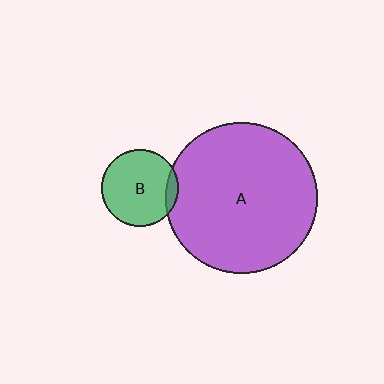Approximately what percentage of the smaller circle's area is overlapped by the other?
Approximately 10%.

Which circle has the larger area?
Circle A (purple).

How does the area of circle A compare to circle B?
Approximately 3.9 times.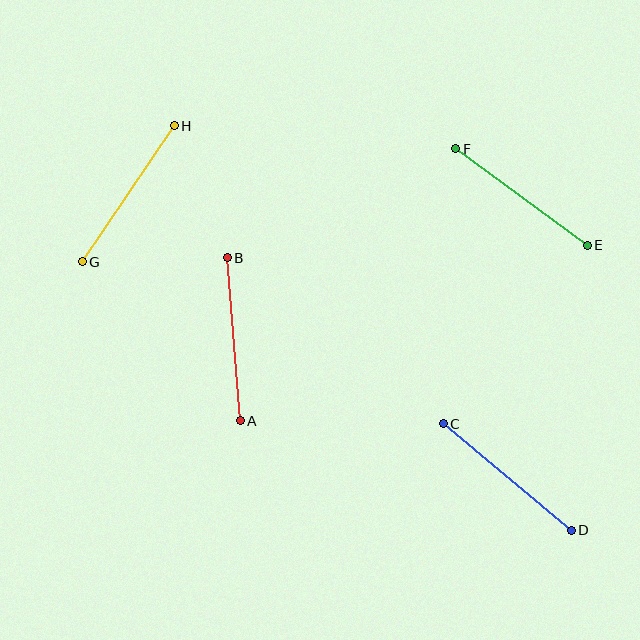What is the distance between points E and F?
The distance is approximately 163 pixels.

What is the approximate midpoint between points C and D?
The midpoint is at approximately (507, 477) pixels.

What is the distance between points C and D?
The distance is approximately 167 pixels.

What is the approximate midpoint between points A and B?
The midpoint is at approximately (234, 339) pixels.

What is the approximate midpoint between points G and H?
The midpoint is at approximately (128, 194) pixels.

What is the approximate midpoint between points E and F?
The midpoint is at approximately (521, 197) pixels.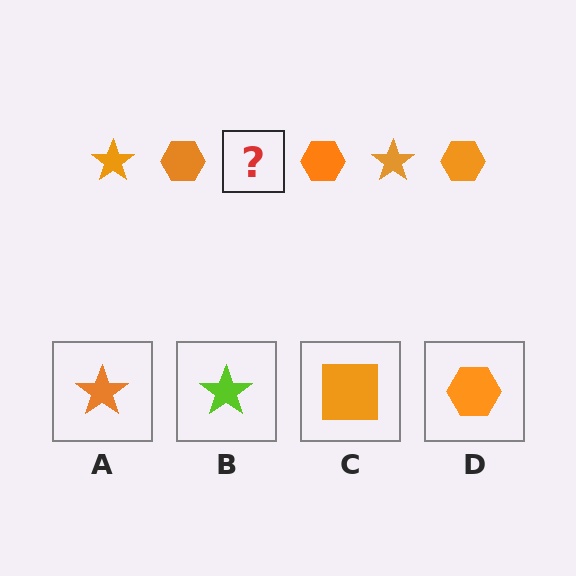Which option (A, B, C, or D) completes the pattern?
A.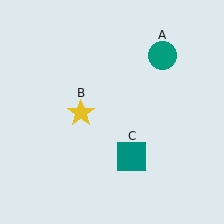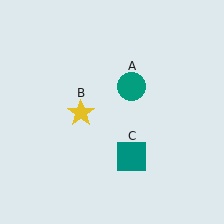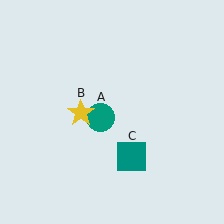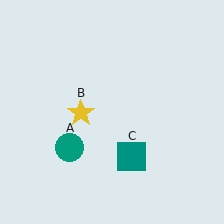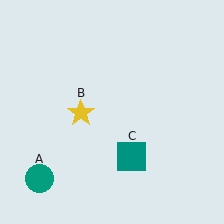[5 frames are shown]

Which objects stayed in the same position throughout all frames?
Yellow star (object B) and teal square (object C) remained stationary.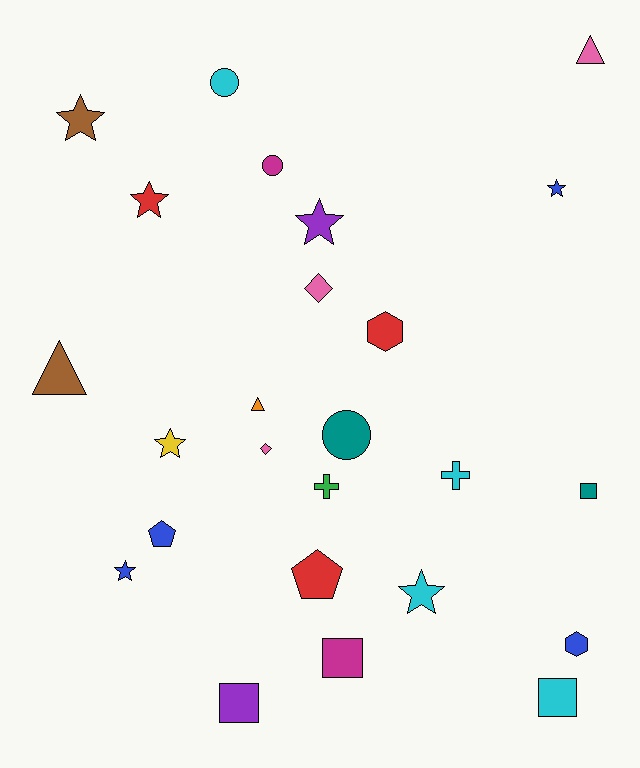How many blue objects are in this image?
There are 4 blue objects.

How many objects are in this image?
There are 25 objects.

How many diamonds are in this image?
There are 2 diamonds.